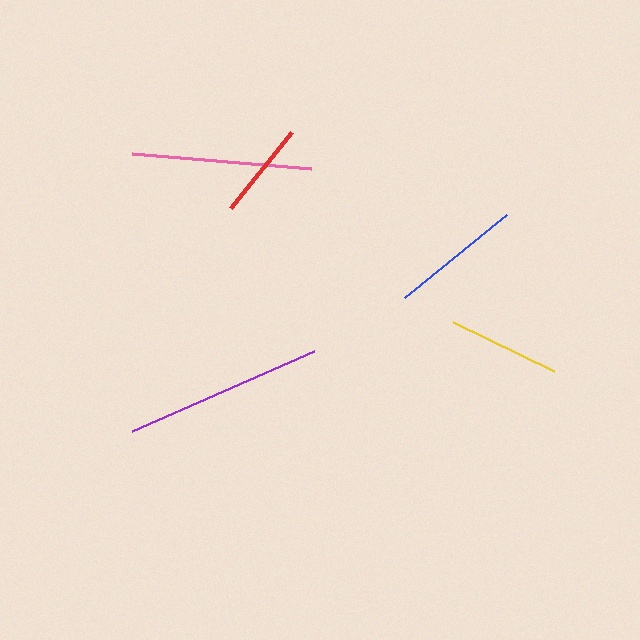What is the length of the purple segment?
The purple segment is approximately 199 pixels long.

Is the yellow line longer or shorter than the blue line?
The blue line is longer than the yellow line.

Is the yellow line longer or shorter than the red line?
The yellow line is longer than the red line.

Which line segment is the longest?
The purple line is the longest at approximately 199 pixels.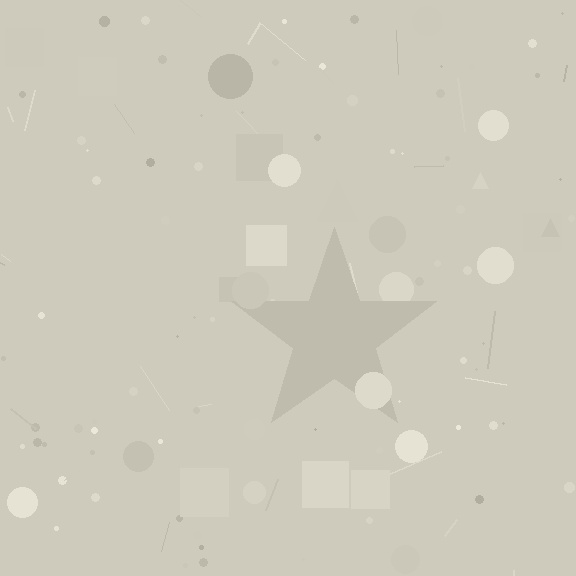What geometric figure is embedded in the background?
A star is embedded in the background.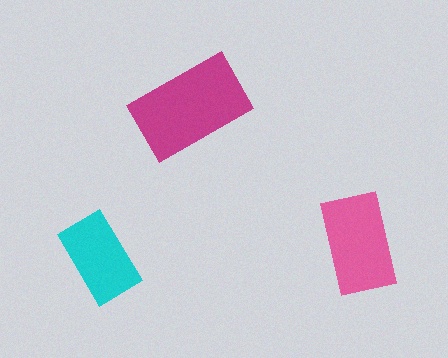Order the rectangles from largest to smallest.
the magenta one, the pink one, the cyan one.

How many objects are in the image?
There are 3 objects in the image.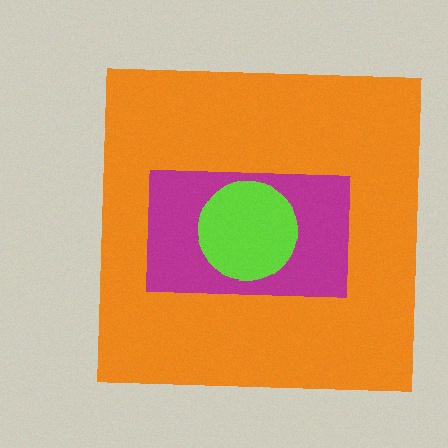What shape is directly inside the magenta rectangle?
The lime circle.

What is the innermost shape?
The lime circle.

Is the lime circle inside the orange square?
Yes.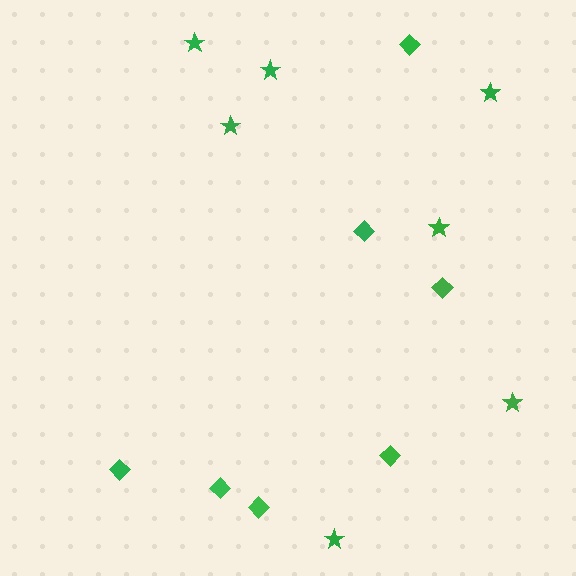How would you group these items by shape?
There are 2 groups: one group of stars (7) and one group of diamonds (7).